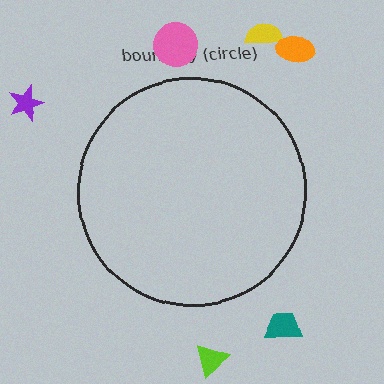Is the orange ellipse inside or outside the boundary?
Outside.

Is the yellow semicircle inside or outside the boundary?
Outside.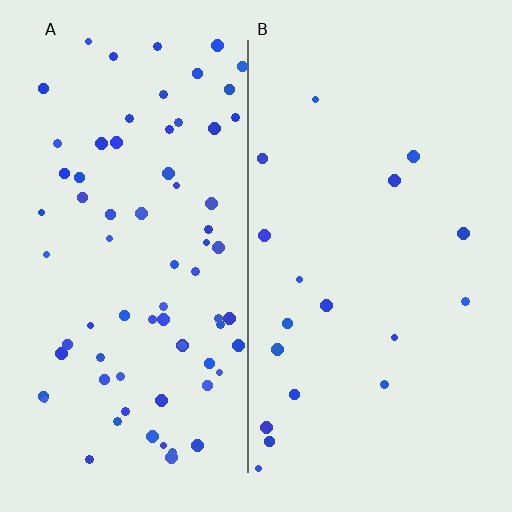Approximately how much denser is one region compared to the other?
Approximately 4.0× — region A over region B.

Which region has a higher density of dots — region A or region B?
A (the left).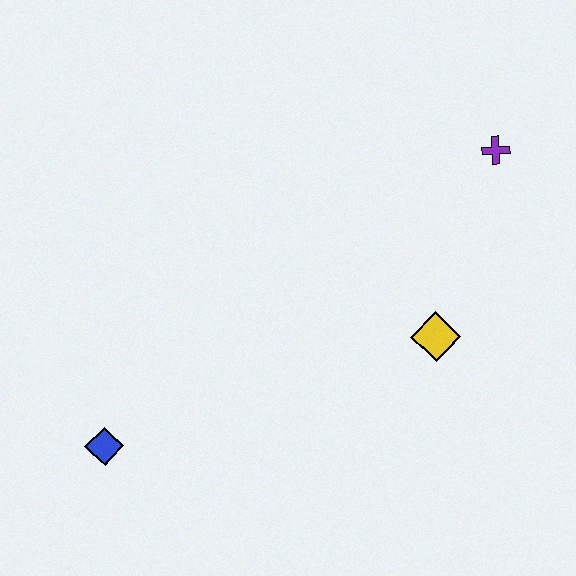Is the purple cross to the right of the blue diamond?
Yes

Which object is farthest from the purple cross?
The blue diamond is farthest from the purple cross.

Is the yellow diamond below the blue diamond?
No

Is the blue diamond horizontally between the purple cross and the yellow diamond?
No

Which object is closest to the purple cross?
The yellow diamond is closest to the purple cross.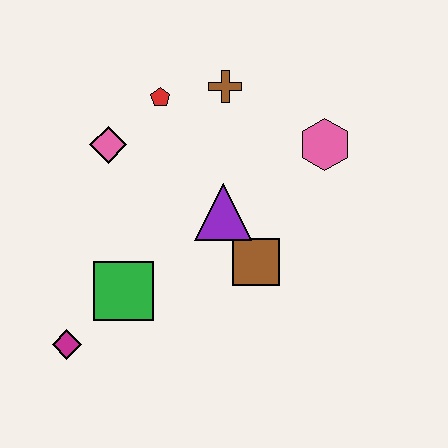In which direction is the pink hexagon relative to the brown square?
The pink hexagon is above the brown square.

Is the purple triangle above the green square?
Yes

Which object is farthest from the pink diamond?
The pink hexagon is farthest from the pink diamond.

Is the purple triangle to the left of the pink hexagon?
Yes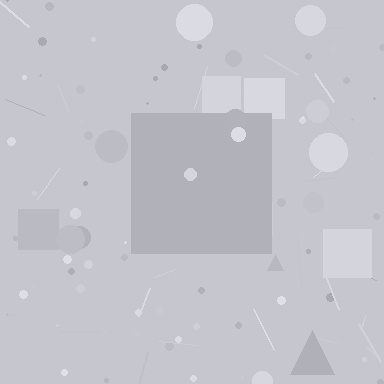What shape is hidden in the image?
A square is hidden in the image.